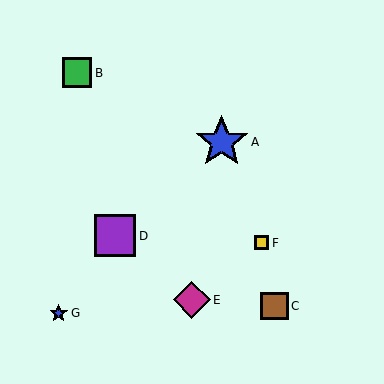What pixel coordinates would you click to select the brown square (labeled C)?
Click at (275, 306) to select the brown square C.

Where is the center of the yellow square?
The center of the yellow square is at (261, 243).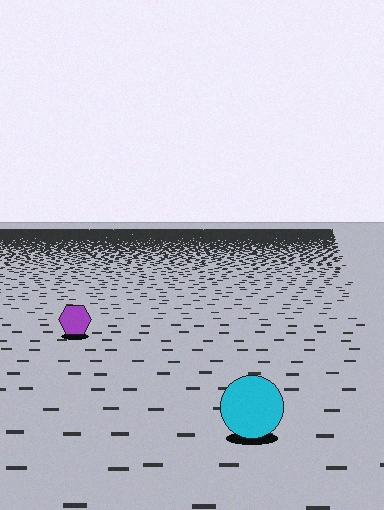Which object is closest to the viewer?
The cyan circle is closest. The texture marks near it are larger and more spread out.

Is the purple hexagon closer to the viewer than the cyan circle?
No. The cyan circle is closer — you can tell from the texture gradient: the ground texture is coarser near it.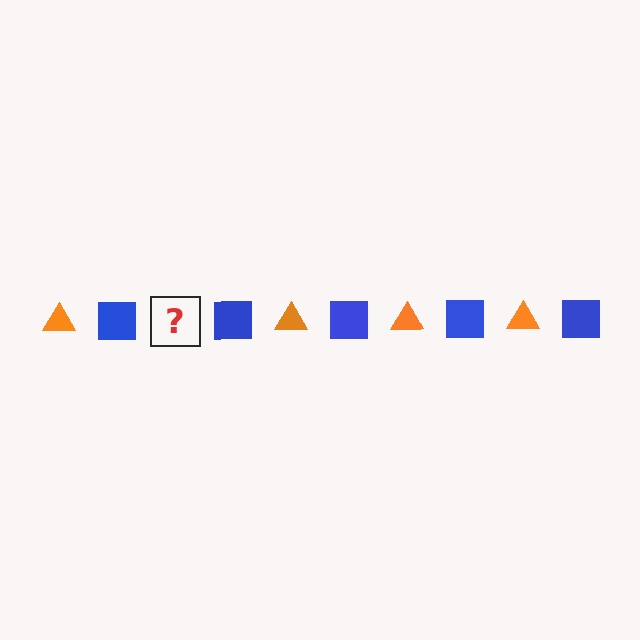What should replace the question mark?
The question mark should be replaced with an orange triangle.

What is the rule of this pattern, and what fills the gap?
The rule is that the pattern alternates between orange triangle and blue square. The gap should be filled with an orange triangle.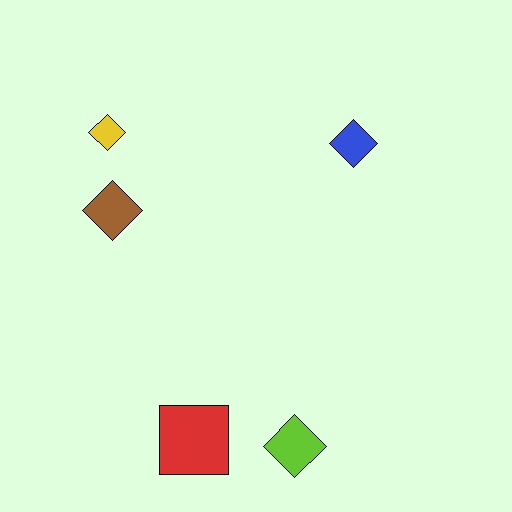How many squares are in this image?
There is 1 square.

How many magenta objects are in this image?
There are no magenta objects.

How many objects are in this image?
There are 5 objects.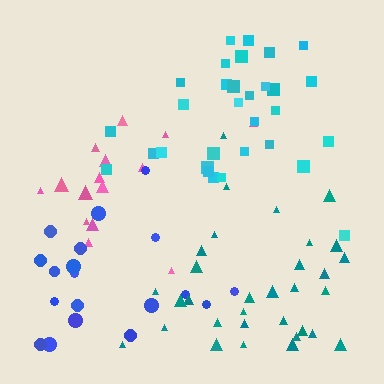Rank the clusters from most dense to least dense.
cyan, teal, blue, pink.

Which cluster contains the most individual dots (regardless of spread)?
Teal (32).